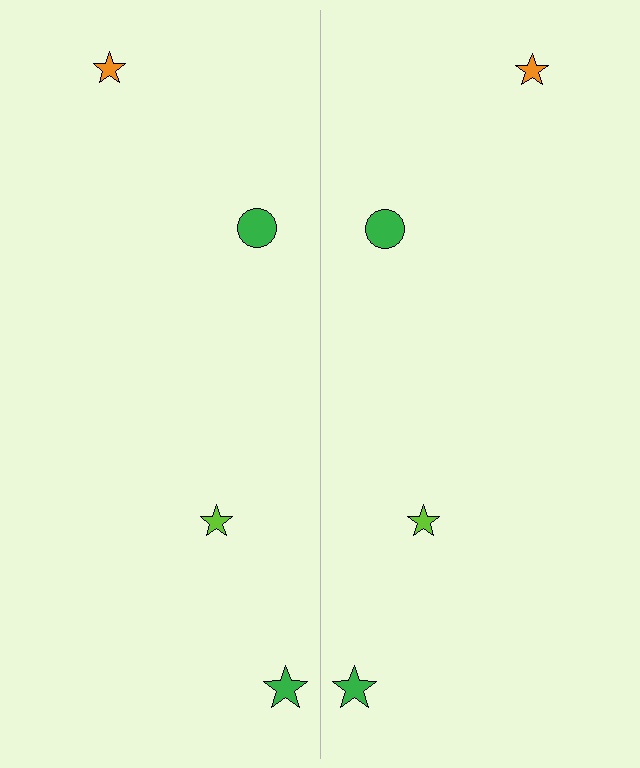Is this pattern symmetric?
Yes, this pattern has bilateral (reflection) symmetry.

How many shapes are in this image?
There are 8 shapes in this image.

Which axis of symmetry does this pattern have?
The pattern has a vertical axis of symmetry running through the center of the image.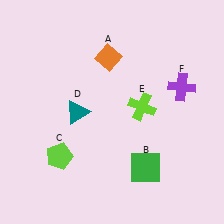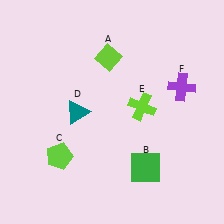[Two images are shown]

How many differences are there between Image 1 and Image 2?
There is 1 difference between the two images.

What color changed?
The diamond (A) changed from orange in Image 1 to lime in Image 2.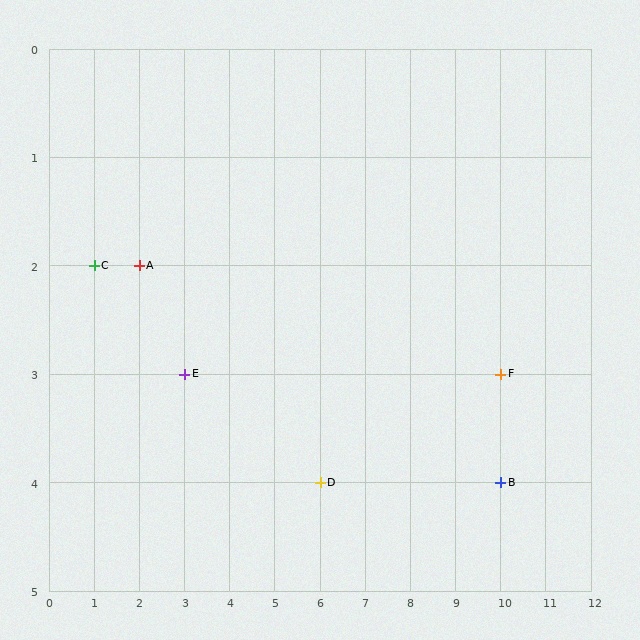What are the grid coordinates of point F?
Point F is at grid coordinates (10, 3).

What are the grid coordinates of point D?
Point D is at grid coordinates (6, 4).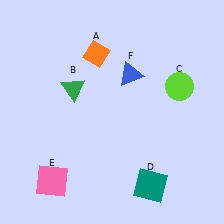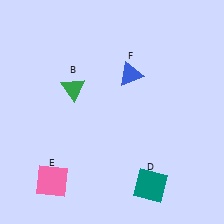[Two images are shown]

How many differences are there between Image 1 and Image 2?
There are 2 differences between the two images.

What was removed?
The lime circle (C), the orange diamond (A) were removed in Image 2.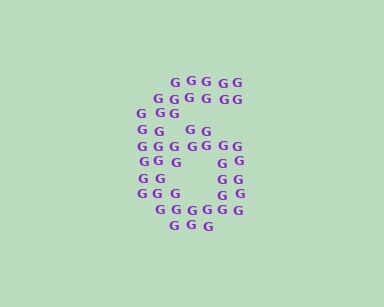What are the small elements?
The small elements are letter G's.